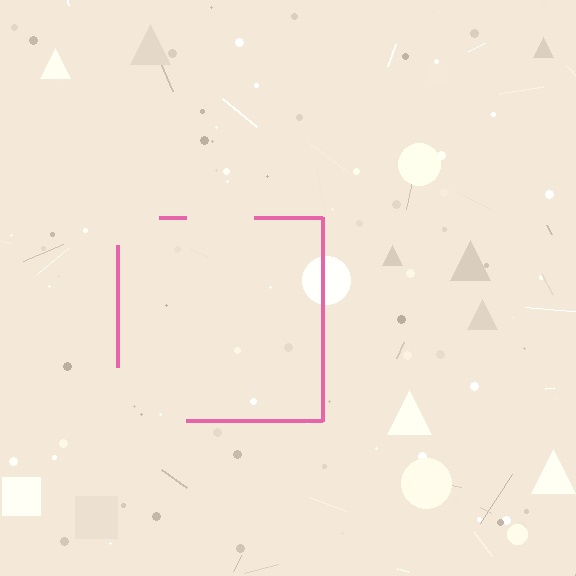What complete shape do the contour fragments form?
The contour fragments form a square.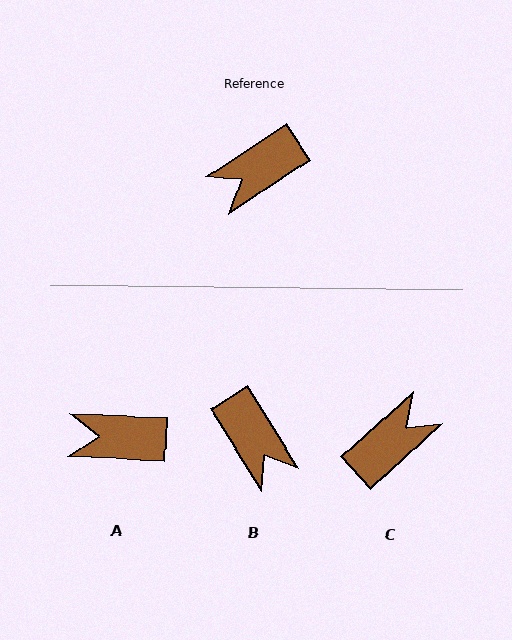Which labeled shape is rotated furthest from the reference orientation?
C, about 171 degrees away.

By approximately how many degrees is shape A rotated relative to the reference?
Approximately 36 degrees clockwise.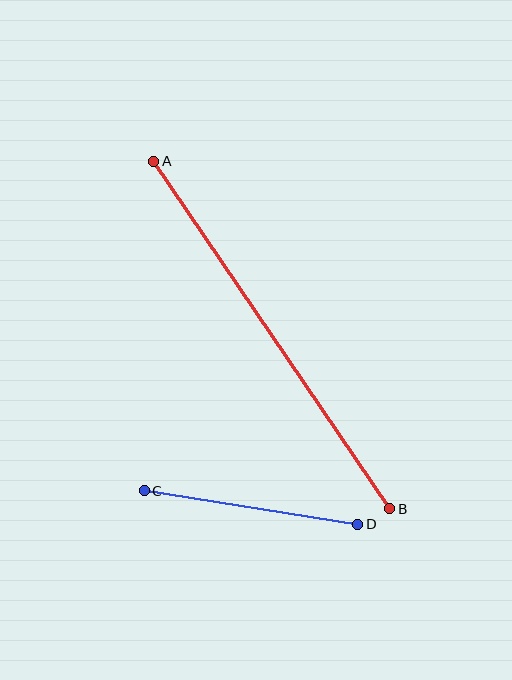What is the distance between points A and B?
The distance is approximately 420 pixels.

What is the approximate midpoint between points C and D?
The midpoint is at approximately (251, 508) pixels.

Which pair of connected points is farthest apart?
Points A and B are farthest apart.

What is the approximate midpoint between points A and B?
The midpoint is at approximately (272, 335) pixels.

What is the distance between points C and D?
The distance is approximately 216 pixels.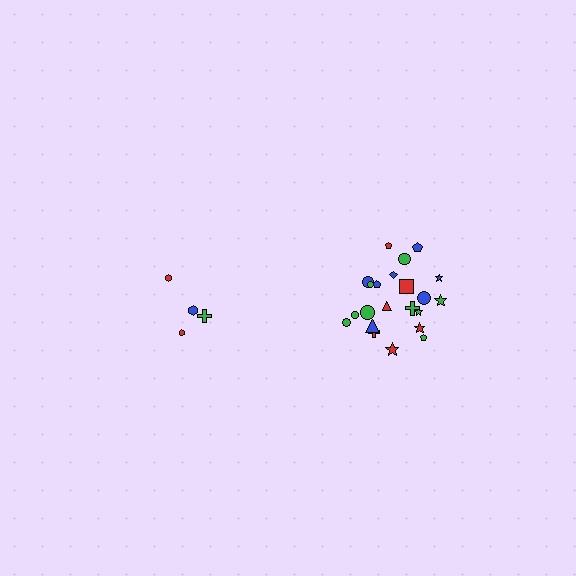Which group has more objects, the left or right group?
The right group.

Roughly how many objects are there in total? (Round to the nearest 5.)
Roughly 25 objects in total.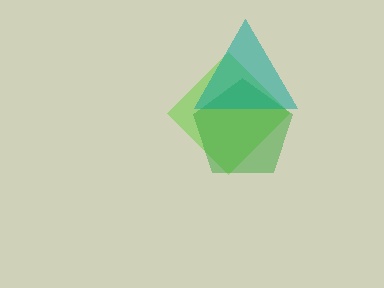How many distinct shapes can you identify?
There are 3 distinct shapes: a lime diamond, a green pentagon, a teal triangle.